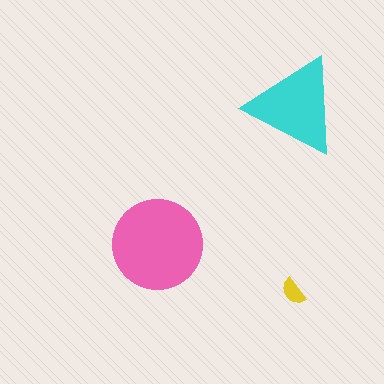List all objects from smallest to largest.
The yellow semicircle, the cyan triangle, the pink circle.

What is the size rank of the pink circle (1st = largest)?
1st.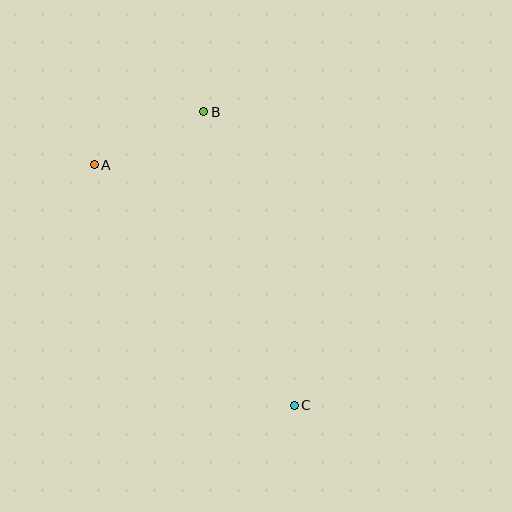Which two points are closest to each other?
Points A and B are closest to each other.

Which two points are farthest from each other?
Points A and C are farthest from each other.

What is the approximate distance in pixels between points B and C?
The distance between B and C is approximately 307 pixels.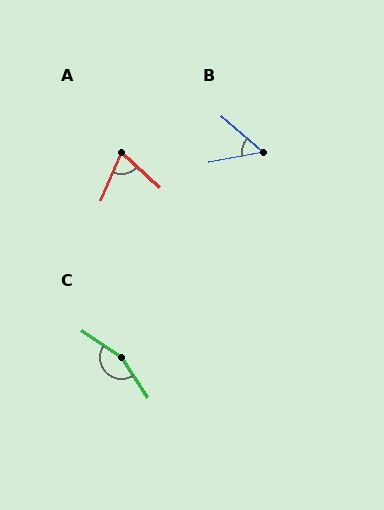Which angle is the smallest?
B, at approximately 52 degrees.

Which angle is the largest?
C, at approximately 158 degrees.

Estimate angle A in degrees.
Approximately 70 degrees.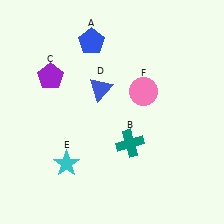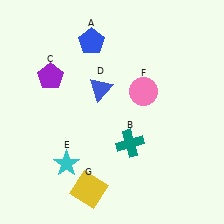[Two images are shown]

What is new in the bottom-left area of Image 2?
A yellow square (G) was added in the bottom-left area of Image 2.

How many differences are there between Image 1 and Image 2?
There is 1 difference between the two images.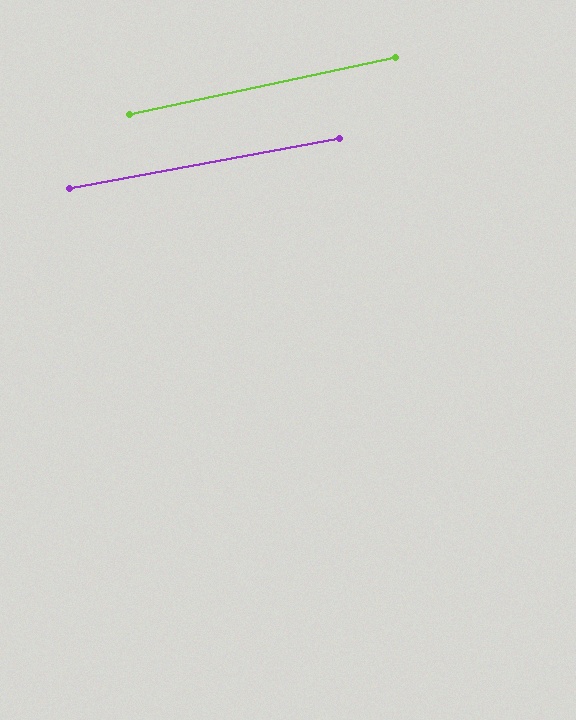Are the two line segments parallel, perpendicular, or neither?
Parallel — their directions differ by only 1.8°.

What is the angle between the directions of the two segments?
Approximately 2 degrees.